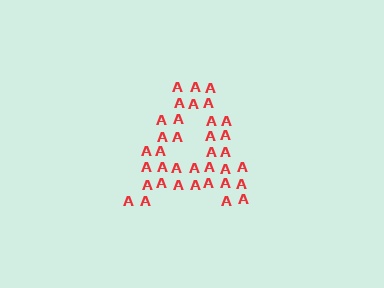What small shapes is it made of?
It is made of small letter A's.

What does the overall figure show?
The overall figure shows the letter A.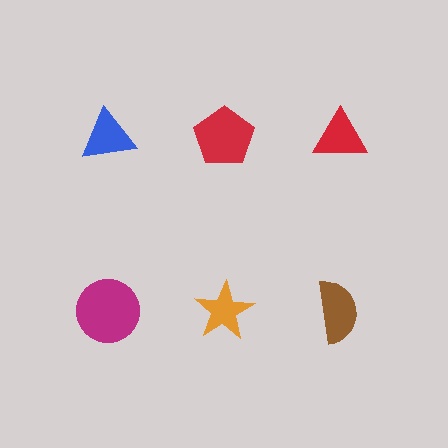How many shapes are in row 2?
3 shapes.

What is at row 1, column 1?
A blue triangle.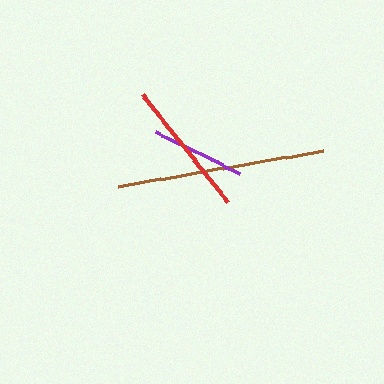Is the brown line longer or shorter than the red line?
The brown line is longer than the red line.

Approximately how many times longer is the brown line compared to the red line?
The brown line is approximately 1.5 times the length of the red line.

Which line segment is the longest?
The brown line is the longest at approximately 208 pixels.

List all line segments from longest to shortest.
From longest to shortest: brown, red, purple.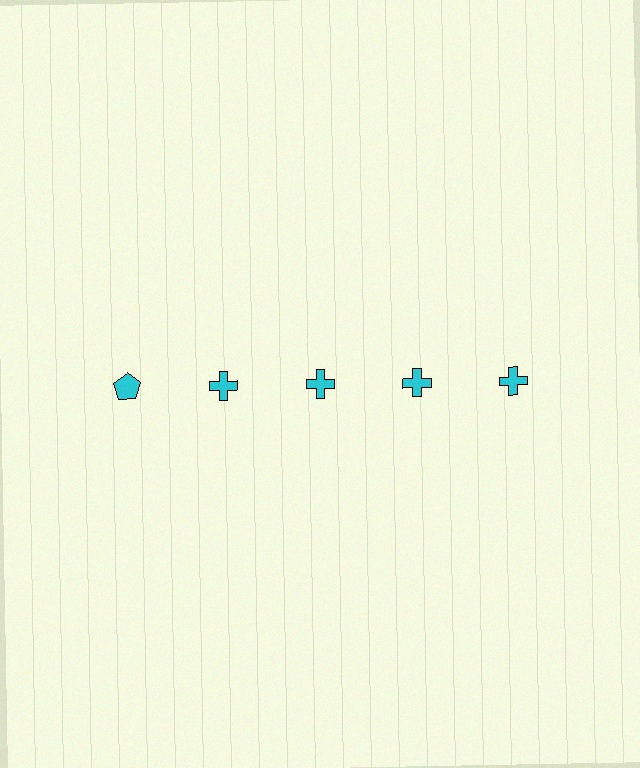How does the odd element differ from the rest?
It has a different shape: pentagon instead of cross.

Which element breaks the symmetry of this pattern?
The cyan pentagon in the top row, leftmost column breaks the symmetry. All other shapes are cyan crosses.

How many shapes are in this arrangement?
There are 5 shapes arranged in a grid pattern.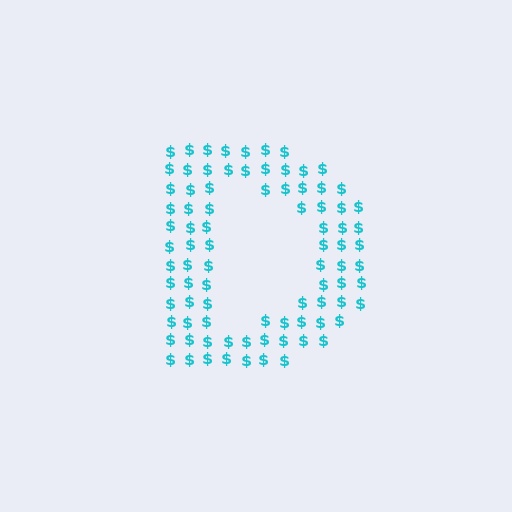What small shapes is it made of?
It is made of small dollar signs.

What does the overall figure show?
The overall figure shows the letter D.